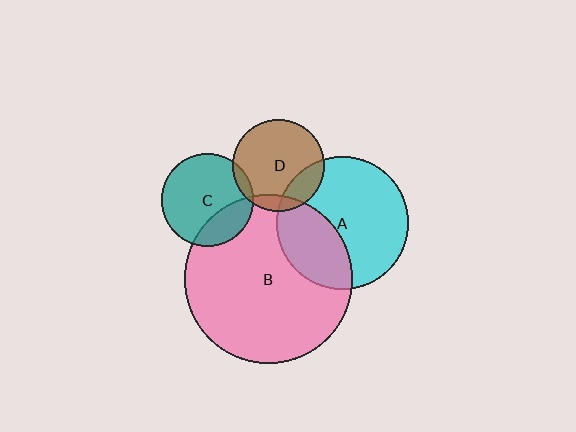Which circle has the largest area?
Circle B (pink).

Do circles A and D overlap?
Yes.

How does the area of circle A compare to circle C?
Approximately 2.0 times.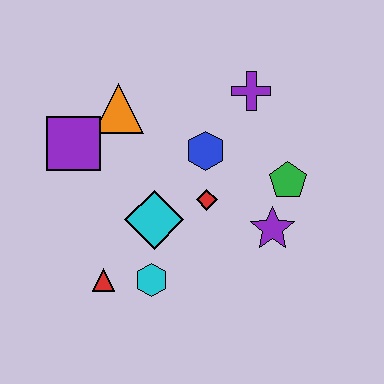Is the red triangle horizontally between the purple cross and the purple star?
No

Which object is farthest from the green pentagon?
The purple square is farthest from the green pentagon.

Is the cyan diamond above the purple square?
No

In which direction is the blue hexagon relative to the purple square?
The blue hexagon is to the right of the purple square.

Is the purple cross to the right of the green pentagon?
No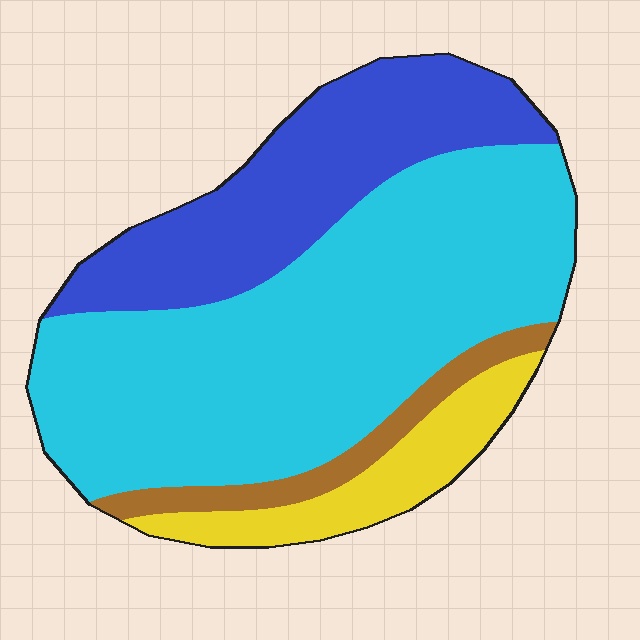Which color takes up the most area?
Cyan, at roughly 55%.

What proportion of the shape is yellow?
Yellow takes up about one tenth (1/10) of the shape.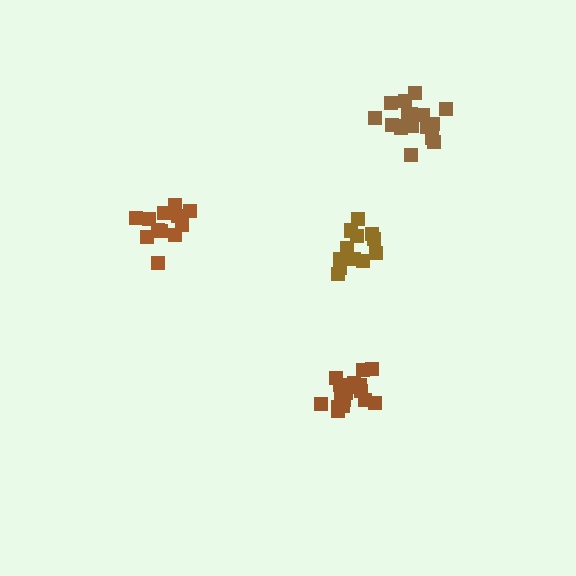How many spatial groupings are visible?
There are 4 spatial groupings.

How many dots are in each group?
Group 1: 12 dots, Group 2: 12 dots, Group 3: 17 dots, Group 4: 17 dots (58 total).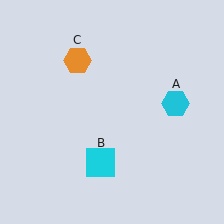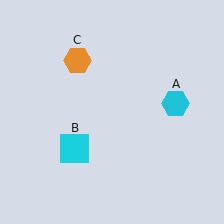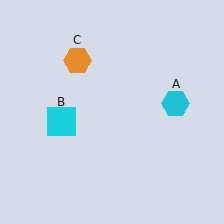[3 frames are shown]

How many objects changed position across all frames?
1 object changed position: cyan square (object B).